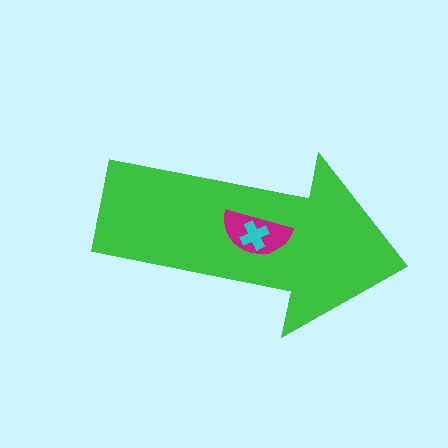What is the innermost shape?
The cyan cross.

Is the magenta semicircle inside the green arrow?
Yes.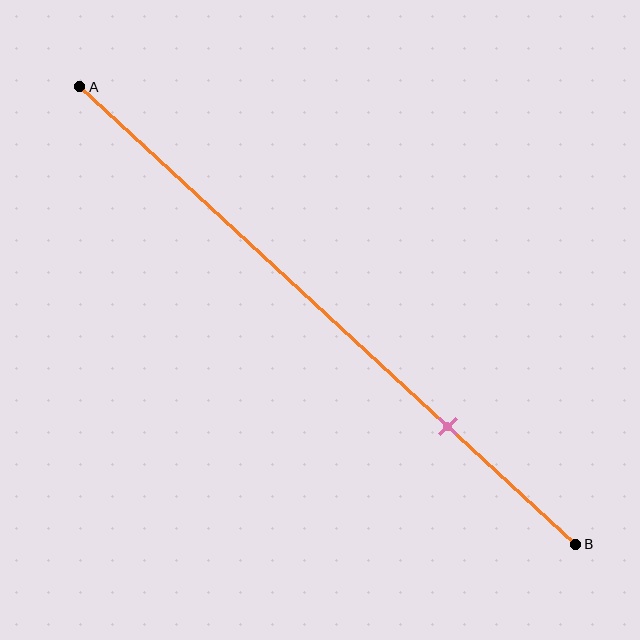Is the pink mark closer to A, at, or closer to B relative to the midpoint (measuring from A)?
The pink mark is closer to point B than the midpoint of segment AB.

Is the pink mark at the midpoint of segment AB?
No, the mark is at about 75% from A, not at the 50% midpoint.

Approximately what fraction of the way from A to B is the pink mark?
The pink mark is approximately 75% of the way from A to B.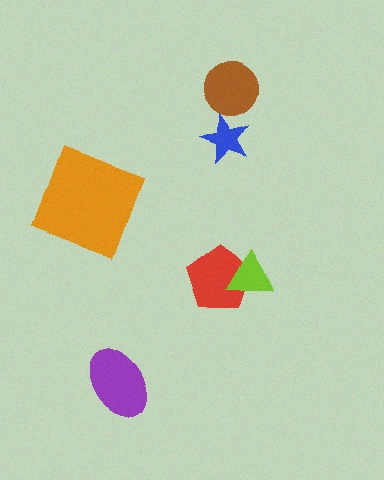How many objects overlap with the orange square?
0 objects overlap with the orange square.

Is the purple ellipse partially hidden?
No, no other shape covers it.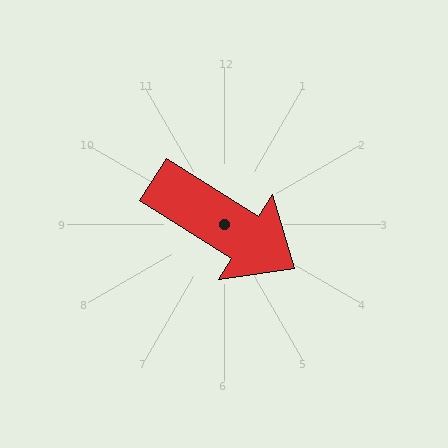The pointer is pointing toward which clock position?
Roughly 4 o'clock.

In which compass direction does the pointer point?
Southeast.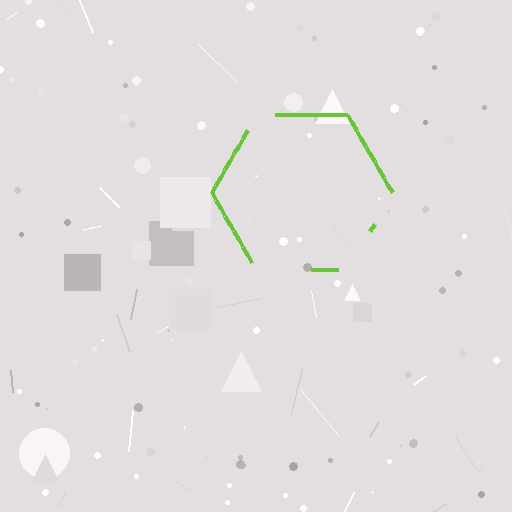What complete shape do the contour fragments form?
The contour fragments form a hexagon.